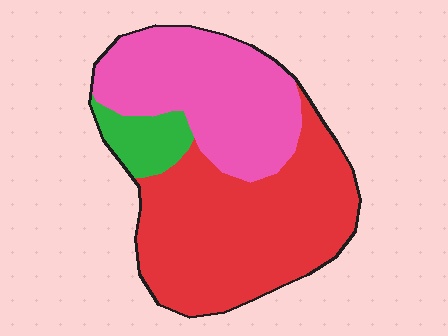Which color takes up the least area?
Green, at roughly 10%.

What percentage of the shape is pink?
Pink covers about 40% of the shape.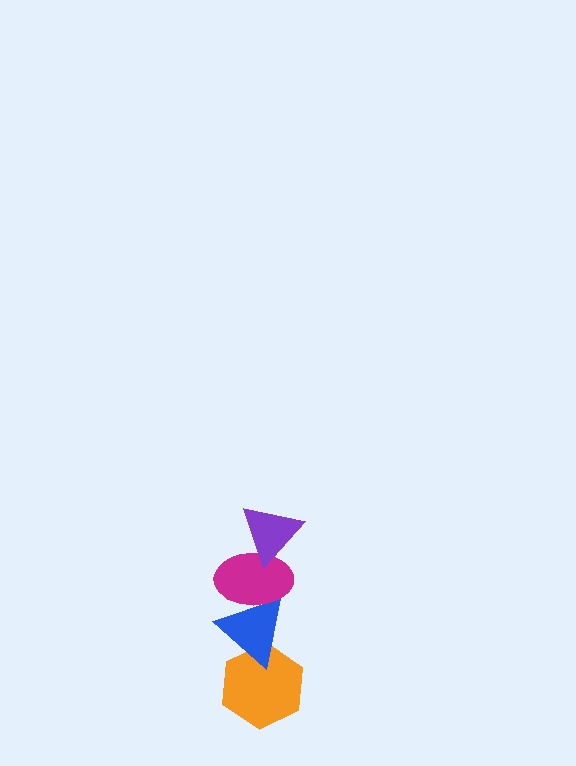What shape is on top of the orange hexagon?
The blue triangle is on top of the orange hexagon.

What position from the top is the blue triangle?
The blue triangle is 3rd from the top.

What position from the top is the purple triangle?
The purple triangle is 1st from the top.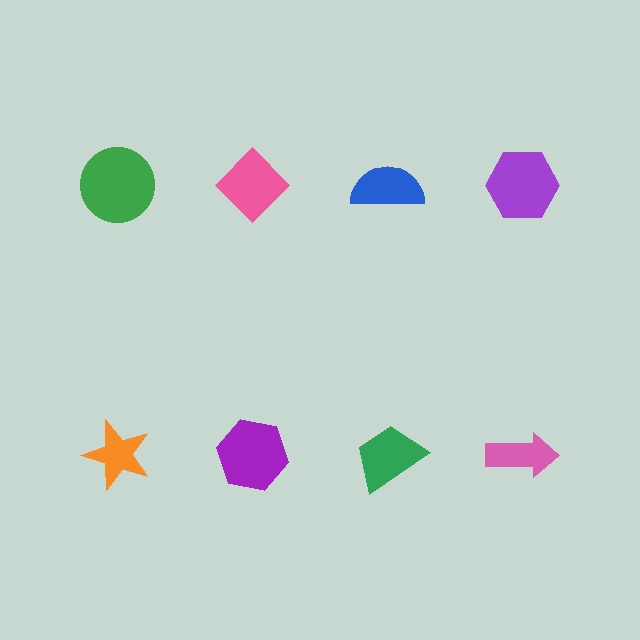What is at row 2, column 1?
An orange star.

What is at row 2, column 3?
A green trapezoid.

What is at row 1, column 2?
A pink diamond.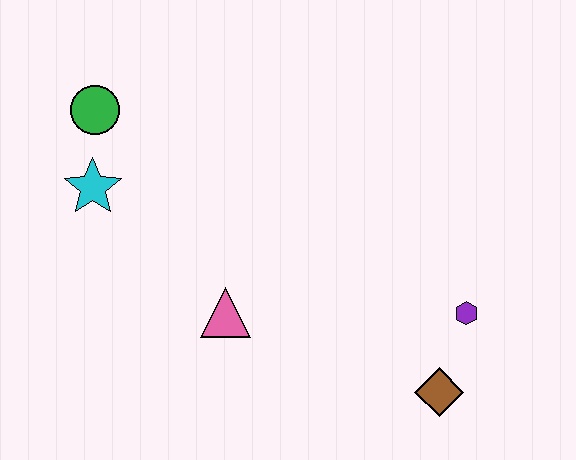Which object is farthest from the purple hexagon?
The green circle is farthest from the purple hexagon.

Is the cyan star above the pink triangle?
Yes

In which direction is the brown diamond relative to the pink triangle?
The brown diamond is to the right of the pink triangle.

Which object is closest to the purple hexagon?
The brown diamond is closest to the purple hexagon.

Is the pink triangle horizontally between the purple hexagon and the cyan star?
Yes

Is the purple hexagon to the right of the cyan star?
Yes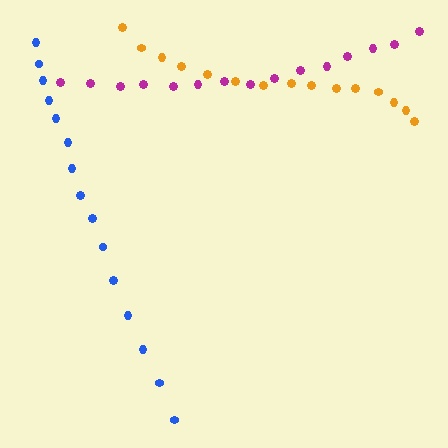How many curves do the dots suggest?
There are 3 distinct paths.